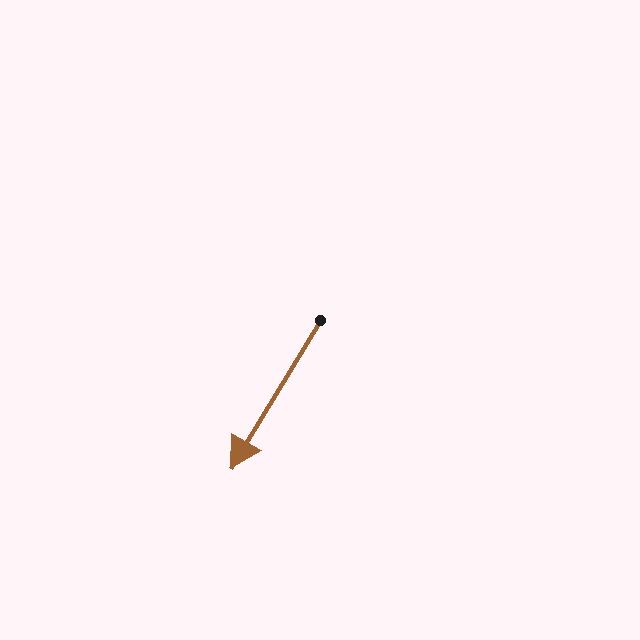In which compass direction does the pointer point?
Southwest.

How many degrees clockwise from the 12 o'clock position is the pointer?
Approximately 211 degrees.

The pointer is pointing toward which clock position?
Roughly 7 o'clock.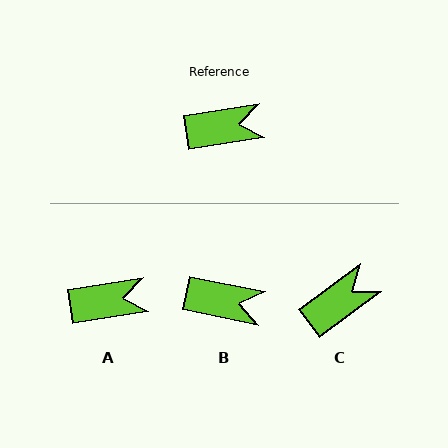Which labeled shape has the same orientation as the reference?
A.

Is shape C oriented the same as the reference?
No, it is off by about 28 degrees.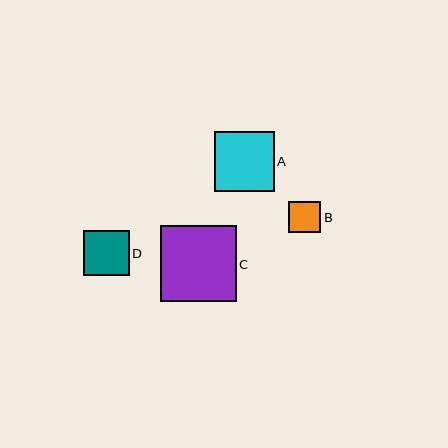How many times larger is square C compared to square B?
Square C is approximately 2.4 times the size of square B.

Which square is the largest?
Square C is the largest with a size of approximately 76 pixels.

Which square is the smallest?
Square B is the smallest with a size of approximately 32 pixels.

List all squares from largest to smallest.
From largest to smallest: C, A, D, B.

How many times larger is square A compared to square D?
Square A is approximately 1.3 times the size of square D.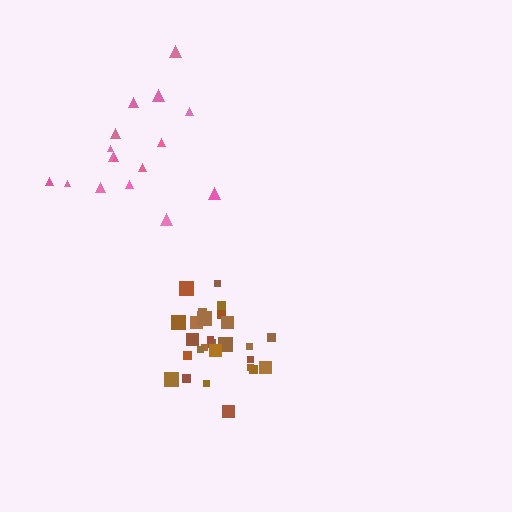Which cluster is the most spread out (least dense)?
Pink.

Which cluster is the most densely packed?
Brown.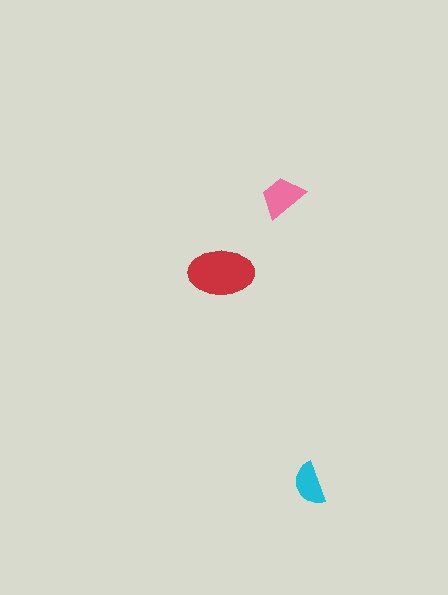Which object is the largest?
The red ellipse.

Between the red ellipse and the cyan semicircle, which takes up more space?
The red ellipse.